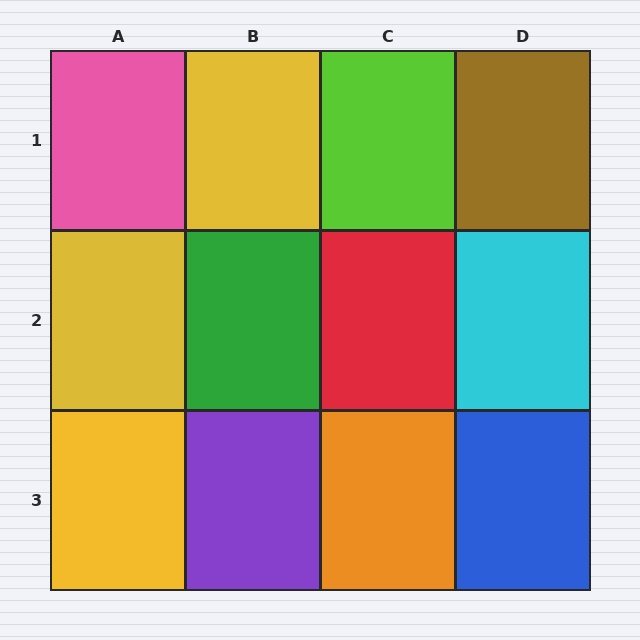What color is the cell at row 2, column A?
Yellow.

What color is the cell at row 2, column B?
Green.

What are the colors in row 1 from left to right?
Pink, yellow, lime, brown.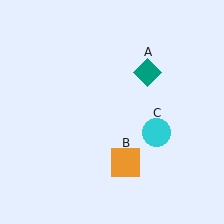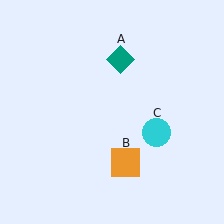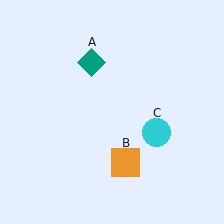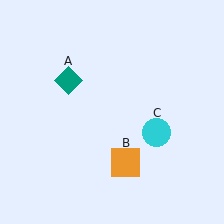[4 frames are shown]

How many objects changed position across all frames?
1 object changed position: teal diamond (object A).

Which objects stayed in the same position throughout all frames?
Orange square (object B) and cyan circle (object C) remained stationary.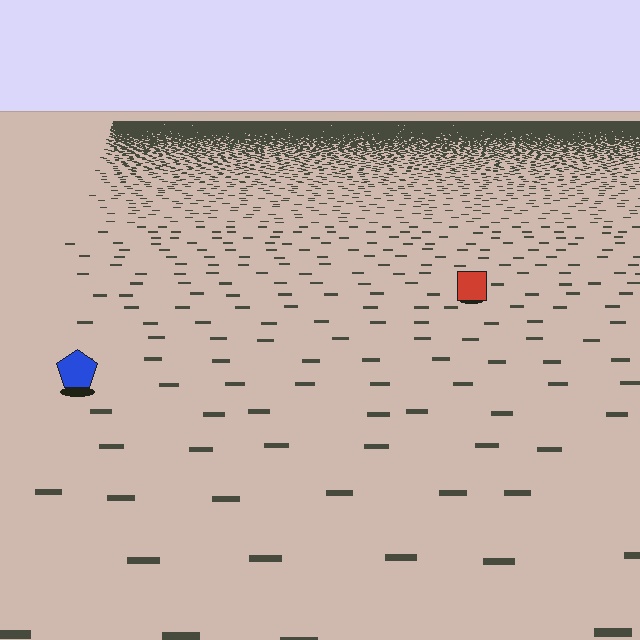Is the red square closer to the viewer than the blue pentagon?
No. The blue pentagon is closer — you can tell from the texture gradient: the ground texture is coarser near it.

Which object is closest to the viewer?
The blue pentagon is closest. The texture marks near it are larger and more spread out.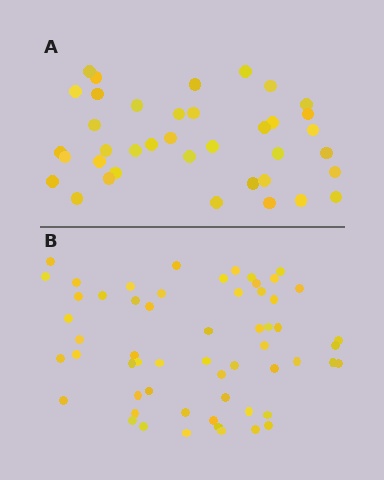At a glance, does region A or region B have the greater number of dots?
Region B (the bottom region) has more dots.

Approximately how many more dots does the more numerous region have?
Region B has approximately 20 more dots than region A.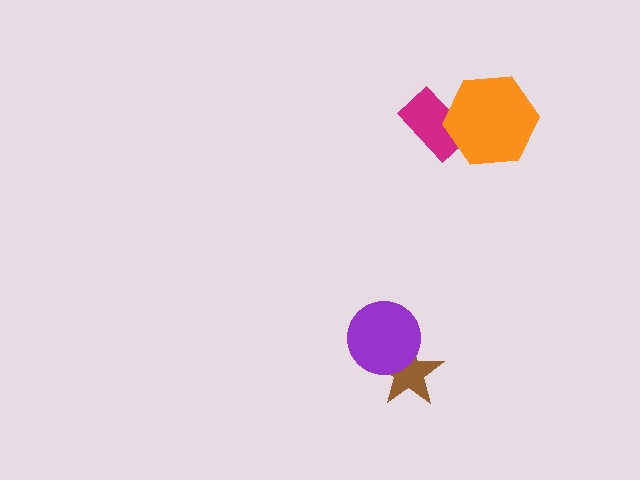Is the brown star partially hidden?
Yes, it is partially covered by another shape.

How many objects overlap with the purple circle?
1 object overlaps with the purple circle.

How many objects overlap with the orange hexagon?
1 object overlaps with the orange hexagon.